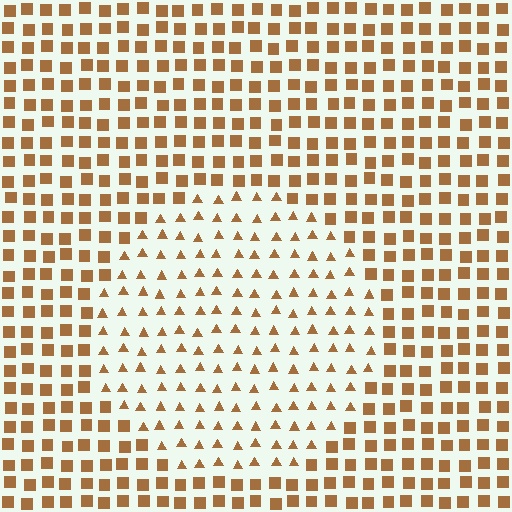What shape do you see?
I see a circle.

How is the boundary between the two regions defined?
The boundary is defined by a change in element shape: triangles inside vs. squares outside. All elements share the same color and spacing.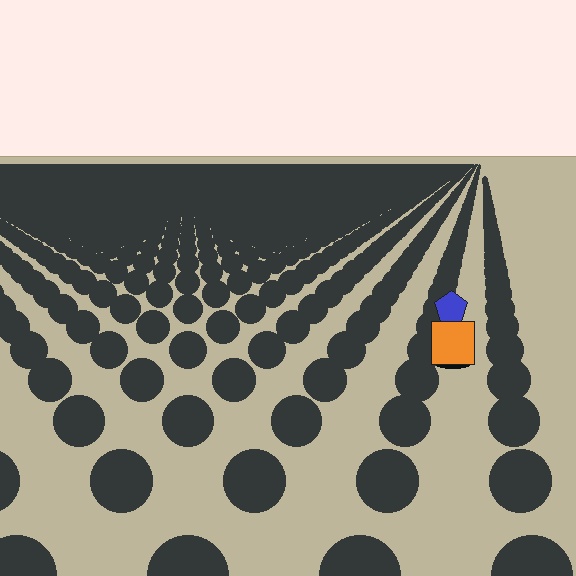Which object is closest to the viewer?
The orange square is closest. The texture marks near it are larger and more spread out.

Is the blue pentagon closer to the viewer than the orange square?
No. The orange square is closer — you can tell from the texture gradient: the ground texture is coarser near it.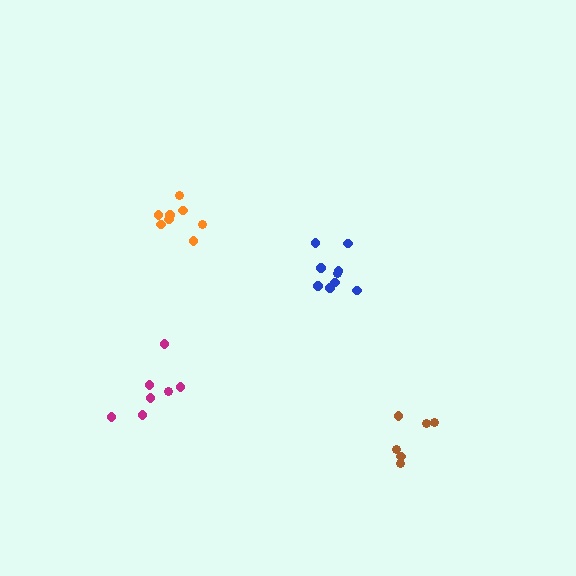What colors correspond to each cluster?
The clusters are colored: orange, brown, blue, magenta.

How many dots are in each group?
Group 1: 8 dots, Group 2: 6 dots, Group 3: 9 dots, Group 4: 7 dots (30 total).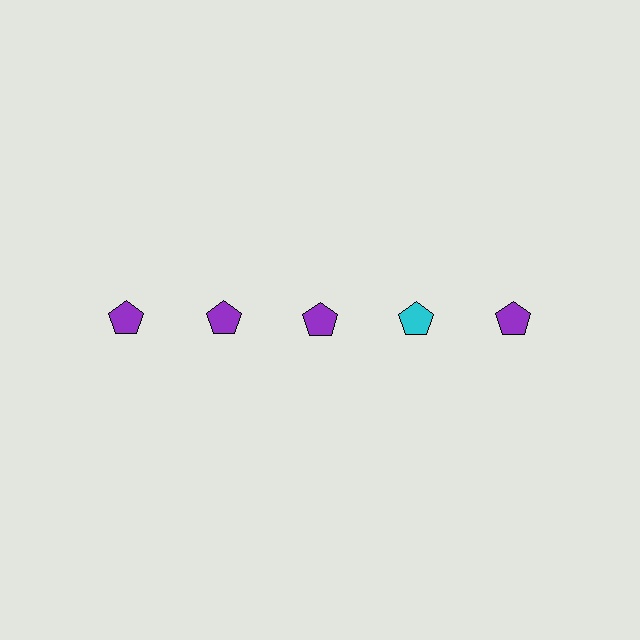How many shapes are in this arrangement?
There are 5 shapes arranged in a grid pattern.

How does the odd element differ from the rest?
It has a different color: cyan instead of purple.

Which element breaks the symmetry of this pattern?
The cyan pentagon in the top row, second from right column breaks the symmetry. All other shapes are purple pentagons.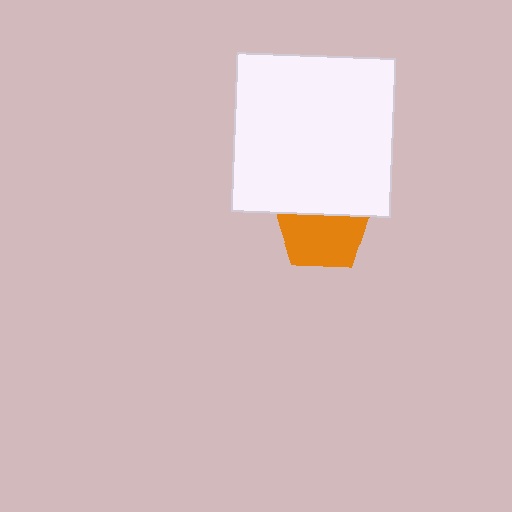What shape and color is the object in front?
The object in front is a white square.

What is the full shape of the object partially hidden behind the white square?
The partially hidden object is an orange pentagon.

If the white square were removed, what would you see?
You would see the complete orange pentagon.